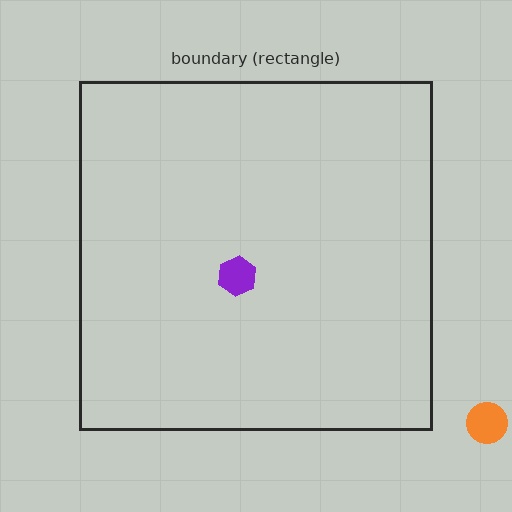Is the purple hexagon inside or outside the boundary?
Inside.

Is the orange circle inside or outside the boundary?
Outside.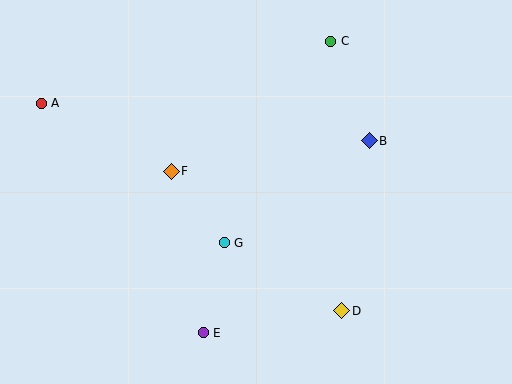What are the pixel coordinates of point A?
Point A is at (41, 103).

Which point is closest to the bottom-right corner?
Point D is closest to the bottom-right corner.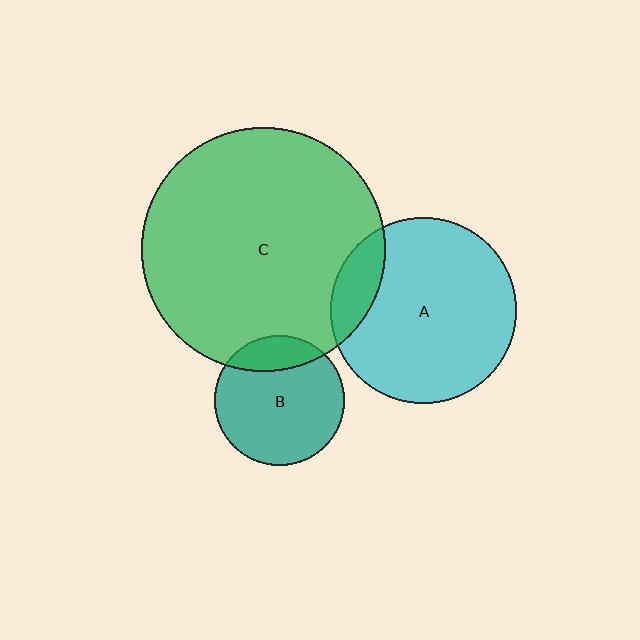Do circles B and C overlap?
Yes.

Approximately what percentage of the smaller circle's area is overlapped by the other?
Approximately 20%.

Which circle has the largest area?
Circle C (green).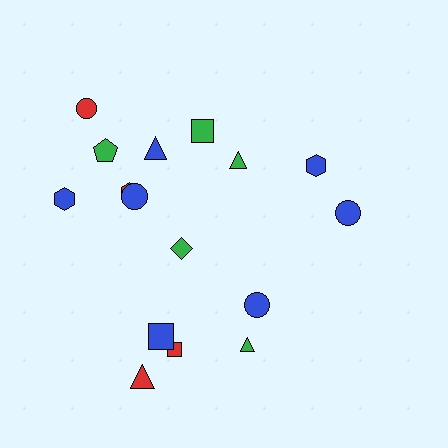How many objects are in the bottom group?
There are 6 objects.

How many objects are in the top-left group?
There are 7 objects.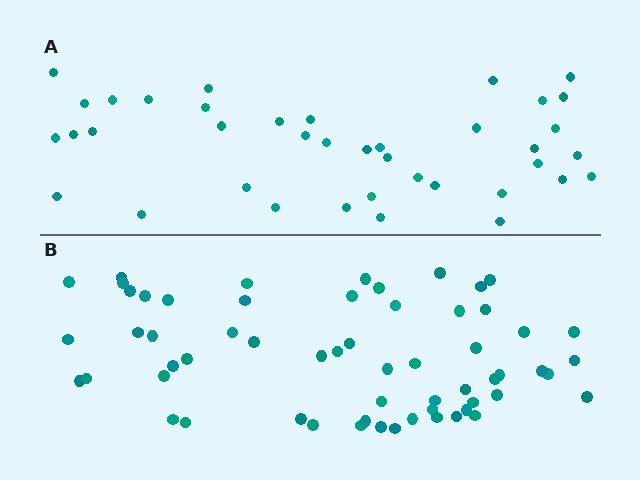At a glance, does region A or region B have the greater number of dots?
Region B (the bottom region) has more dots.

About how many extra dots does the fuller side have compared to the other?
Region B has approximately 20 more dots than region A.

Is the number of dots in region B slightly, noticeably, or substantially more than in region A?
Region B has substantially more. The ratio is roughly 1.5 to 1.